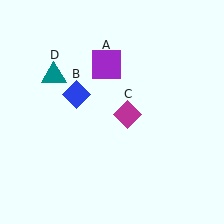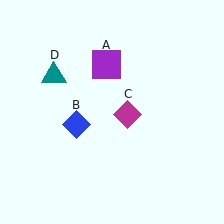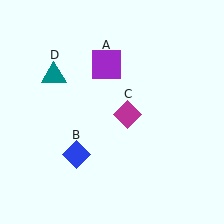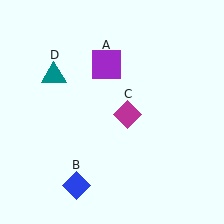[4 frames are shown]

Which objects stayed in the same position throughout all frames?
Purple square (object A) and magenta diamond (object C) and teal triangle (object D) remained stationary.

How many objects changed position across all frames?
1 object changed position: blue diamond (object B).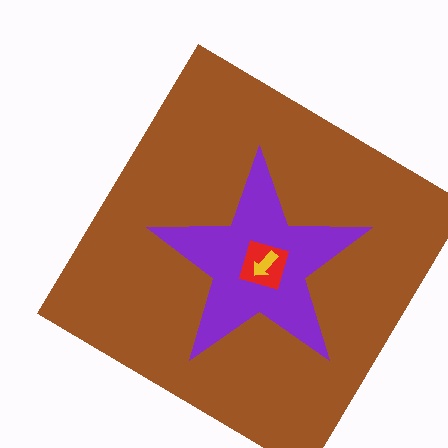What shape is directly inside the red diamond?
The yellow arrow.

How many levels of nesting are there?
4.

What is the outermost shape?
The brown diamond.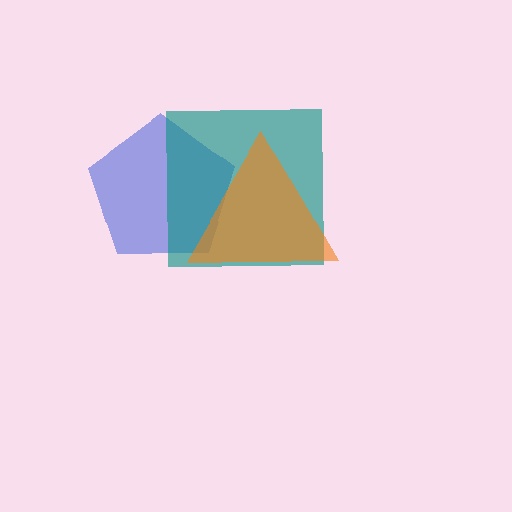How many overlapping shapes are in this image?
There are 3 overlapping shapes in the image.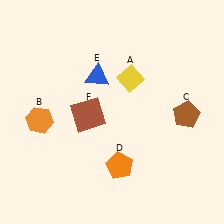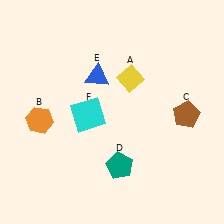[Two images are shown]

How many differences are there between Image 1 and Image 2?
There are 2 differences between the two images.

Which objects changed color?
D changed from orange to teal. F changed from brown to cyan.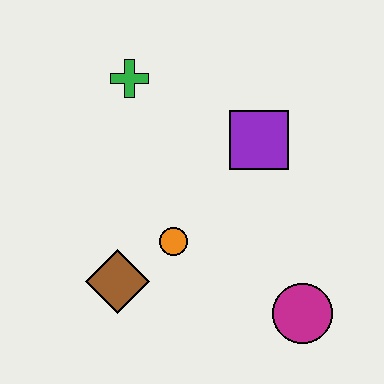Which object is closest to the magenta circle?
The orange circle is closest to the magenta circle.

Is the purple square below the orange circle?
No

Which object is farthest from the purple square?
The brown diamond is farthest from the purple square.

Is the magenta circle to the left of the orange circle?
No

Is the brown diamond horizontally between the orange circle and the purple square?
No